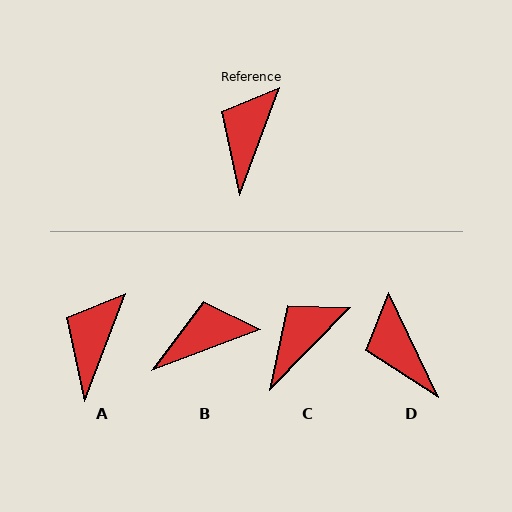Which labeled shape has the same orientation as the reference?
A.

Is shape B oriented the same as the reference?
No, it is off by about 49 degrees.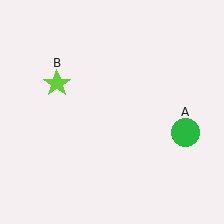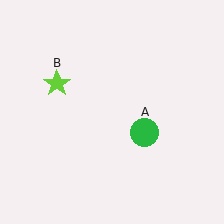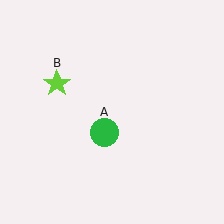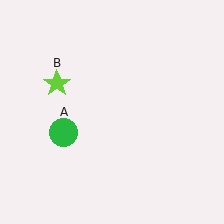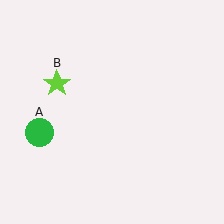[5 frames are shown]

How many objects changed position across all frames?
1 object changed position: green circle (object A).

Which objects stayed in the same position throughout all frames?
Lime star (object B) remained stationary.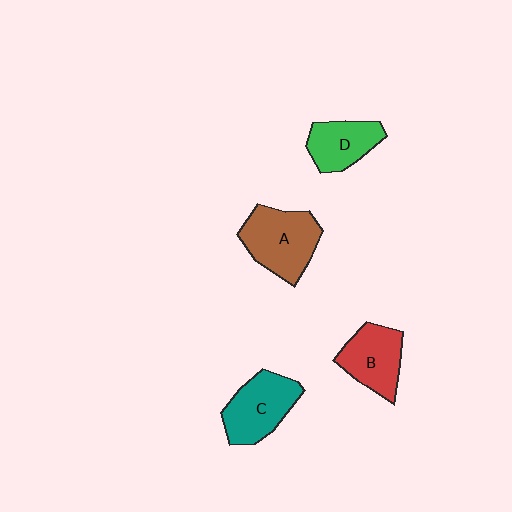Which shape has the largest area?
Shape A (brown).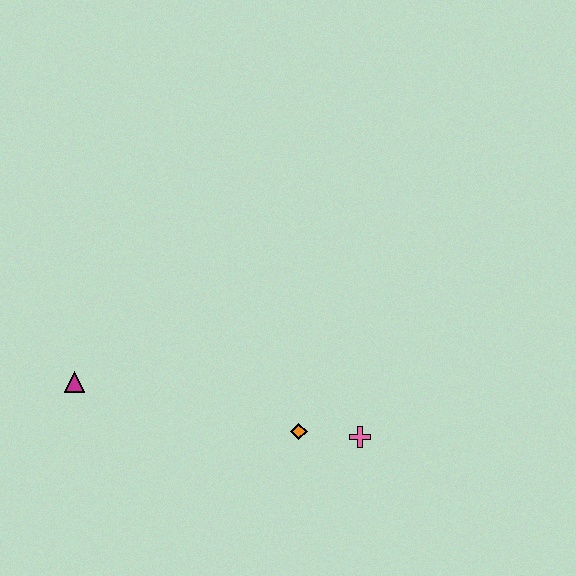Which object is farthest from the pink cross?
The magenta triangle is farthest from the pink cross.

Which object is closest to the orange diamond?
The pink cross is closest to the orange diamond.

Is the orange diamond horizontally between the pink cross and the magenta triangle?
Yes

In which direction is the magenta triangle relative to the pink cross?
The magenta triangle is to the left of the pink cross.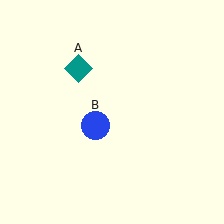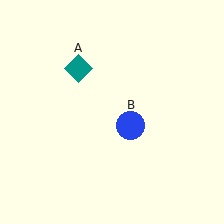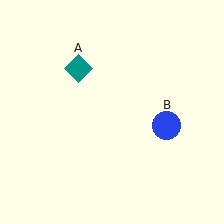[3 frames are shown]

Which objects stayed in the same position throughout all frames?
Teal diamond (object A) remained stationary.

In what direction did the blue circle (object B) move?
The blue circle (object B) moved right.